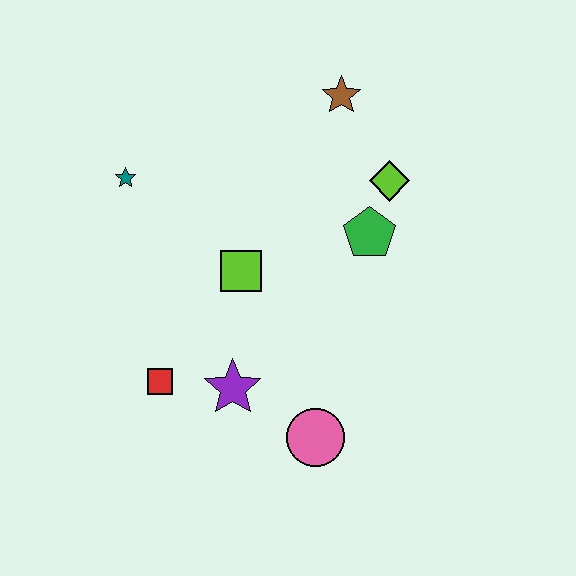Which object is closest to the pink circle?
The purple star is closest to the pink circle.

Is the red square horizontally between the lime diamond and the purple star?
No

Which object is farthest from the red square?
The brown star is farthest from the red square.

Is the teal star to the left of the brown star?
Yes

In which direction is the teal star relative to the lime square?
The teal star is to the left of the lime square.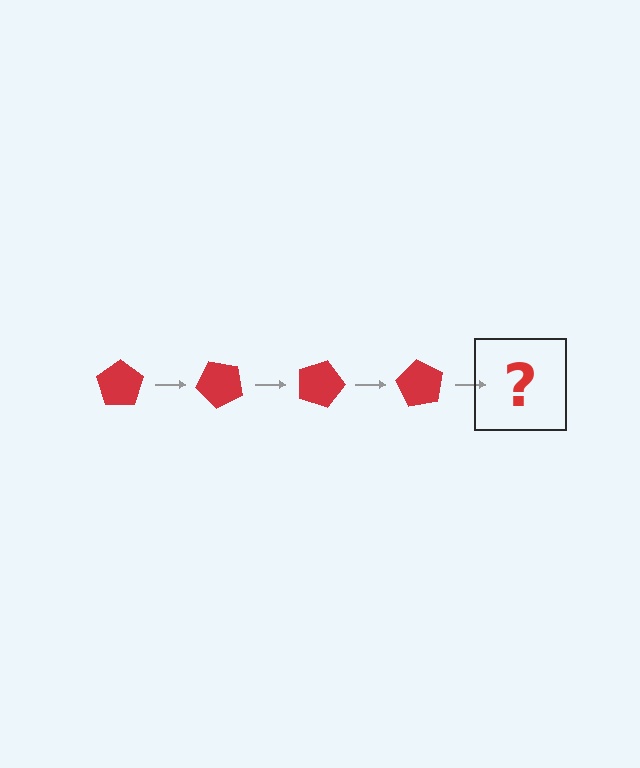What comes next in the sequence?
The next element should be a red pentagon rotated 180 degrees.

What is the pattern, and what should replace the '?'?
The pattern is that the pentagon rotates 45 degrees each step. The '?' should be a red pentagon rotated 180 degrees.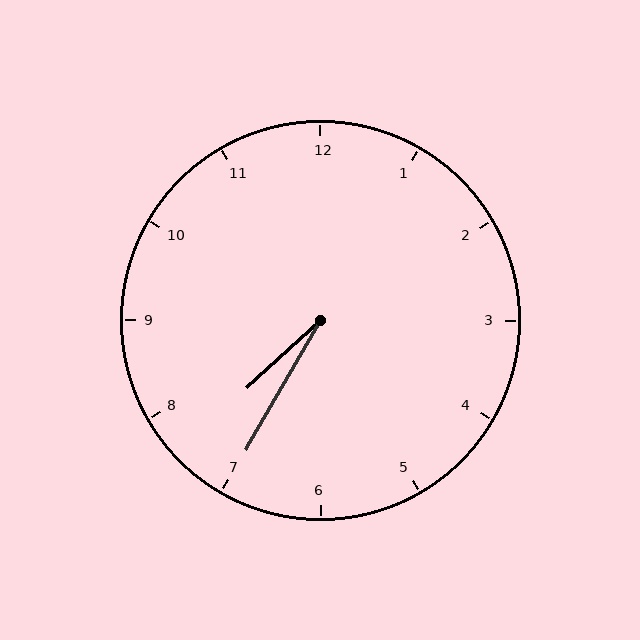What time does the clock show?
7:35.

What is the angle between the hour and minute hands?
Approximately 18 degrees.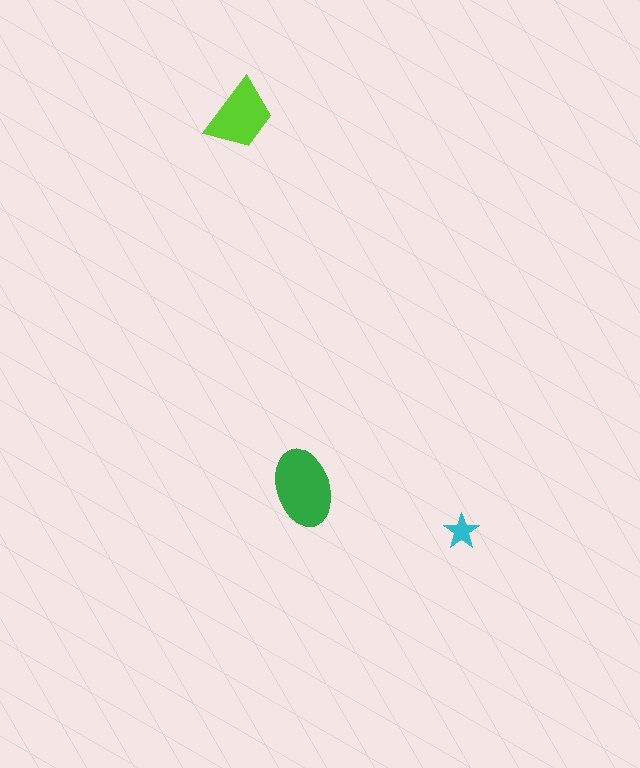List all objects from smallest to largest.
The cyan star, the lime trapezoid, the green ellipse.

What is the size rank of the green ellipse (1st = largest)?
1st.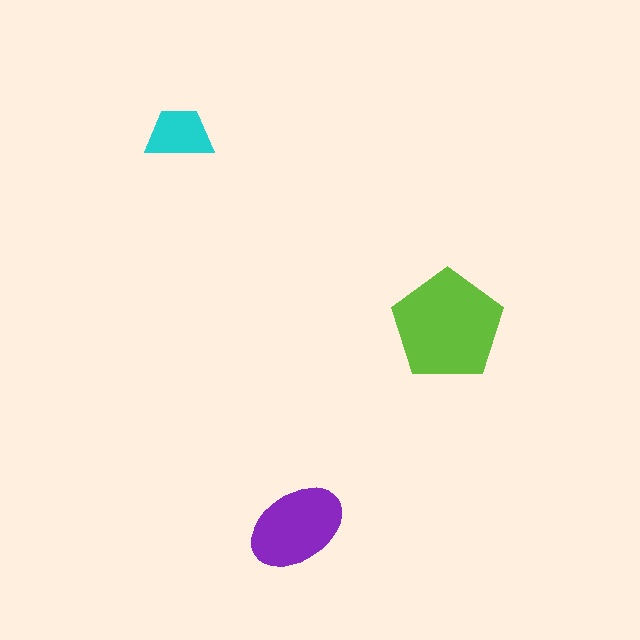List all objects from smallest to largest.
The cyan trapezoid, the purple ellipse, the lime pentagon.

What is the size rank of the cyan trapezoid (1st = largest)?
3rd.